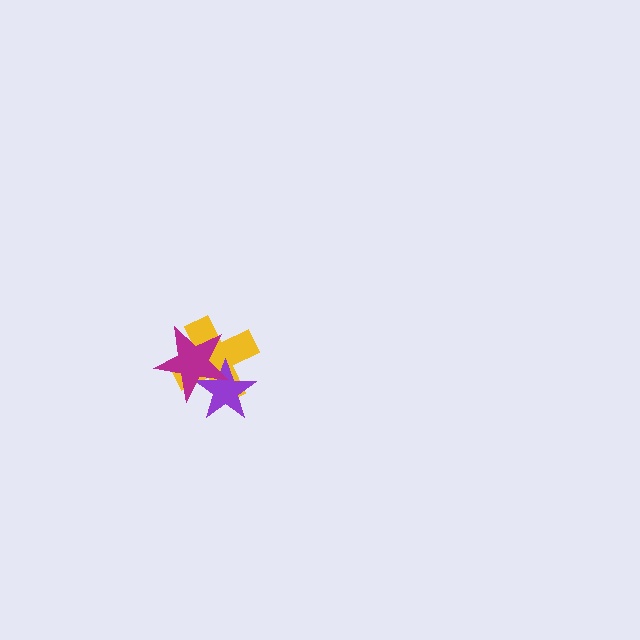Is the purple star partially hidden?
Yes, it is partially covered by another shape.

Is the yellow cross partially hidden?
Yes, it is partially covered by another shape.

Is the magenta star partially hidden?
No, no other shape covers it.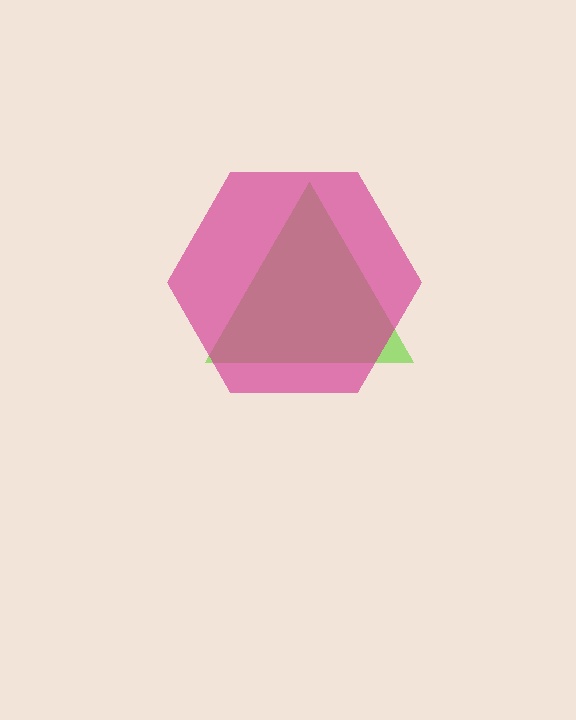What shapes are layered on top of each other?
The layered shapes are: a lime triangle, a magenta hexagon.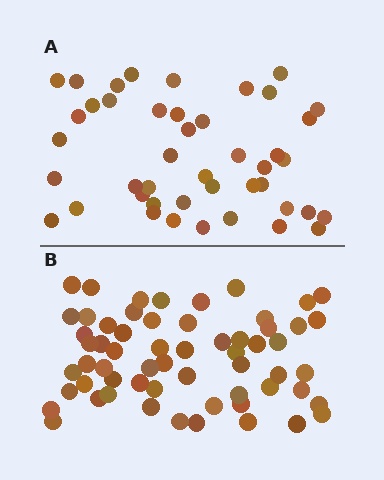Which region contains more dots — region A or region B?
Region B (the bottom region) has more dots.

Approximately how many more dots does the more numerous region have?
Region B has approximately 15 more dots than region A.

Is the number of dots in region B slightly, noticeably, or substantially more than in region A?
Region B has noticeably more, but not dramatically so. The ratio is roughly 1.4 to 1.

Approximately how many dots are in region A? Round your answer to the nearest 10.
About 40 dots. (The exact count is 44, which rounds to 40.)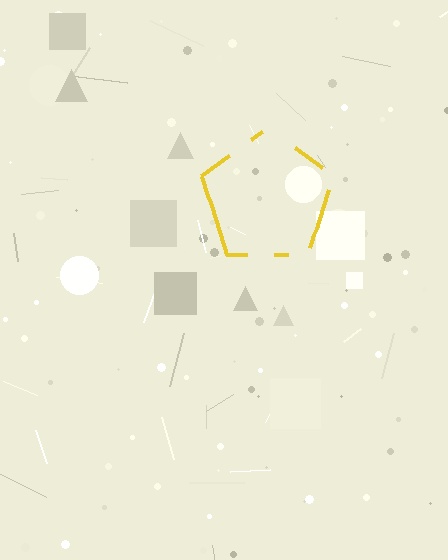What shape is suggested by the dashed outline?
The dashed outline suggests a pentagon.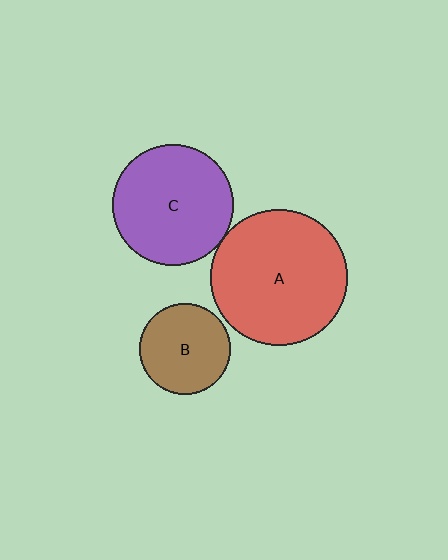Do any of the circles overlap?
No, none of the circles overlap.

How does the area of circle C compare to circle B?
Approximately 1.8 times.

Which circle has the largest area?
Circle A (red).